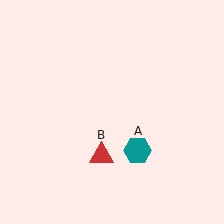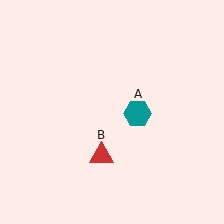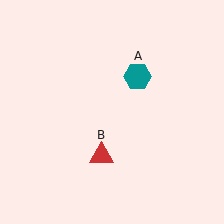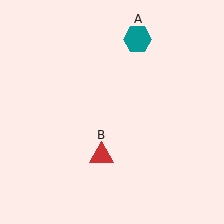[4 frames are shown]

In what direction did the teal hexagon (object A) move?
The teal hexagon (object A) moved up.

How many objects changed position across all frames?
1 object changed position: teal hexagon (object A).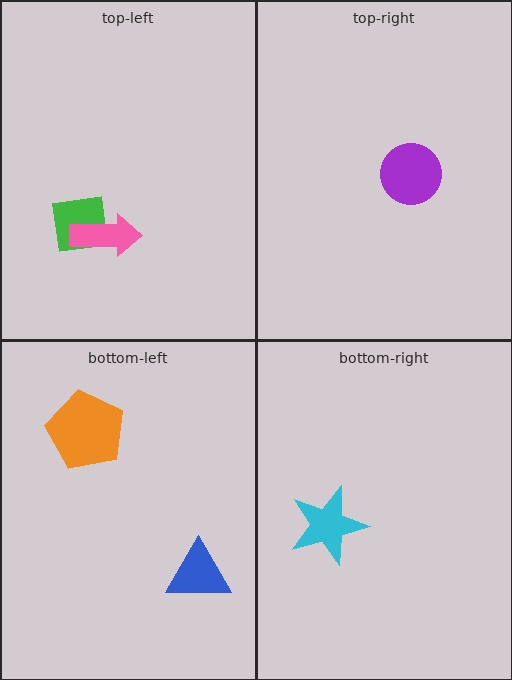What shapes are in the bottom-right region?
The cyan star.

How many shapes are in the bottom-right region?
1.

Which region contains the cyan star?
The bottom-right region.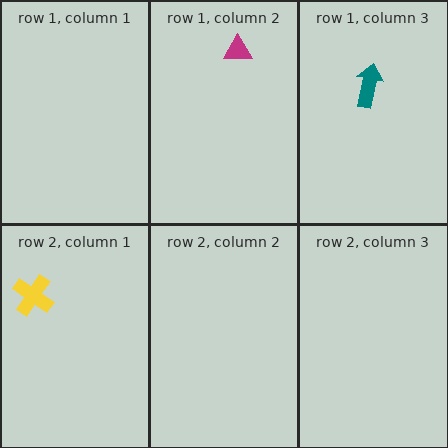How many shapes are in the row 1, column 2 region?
1.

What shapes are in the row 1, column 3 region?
The teal arrow.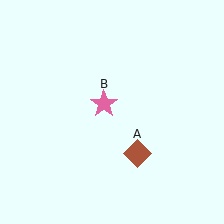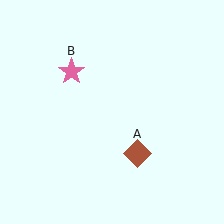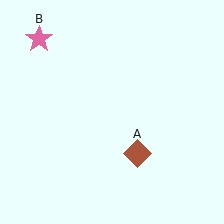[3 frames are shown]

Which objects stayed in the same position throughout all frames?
Brown diamond (object A) remained stationary.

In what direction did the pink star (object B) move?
The pink star (object B) moved up and to the left.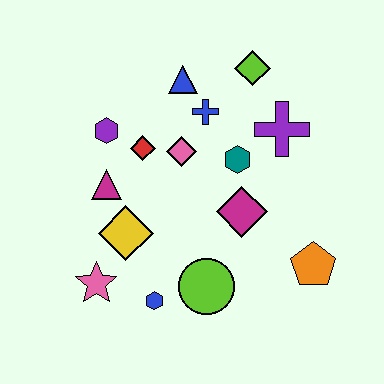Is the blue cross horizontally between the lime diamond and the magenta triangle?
Yes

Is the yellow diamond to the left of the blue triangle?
Yes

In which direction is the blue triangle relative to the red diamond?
The blue triangle is above the red diamond.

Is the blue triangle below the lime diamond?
Yes